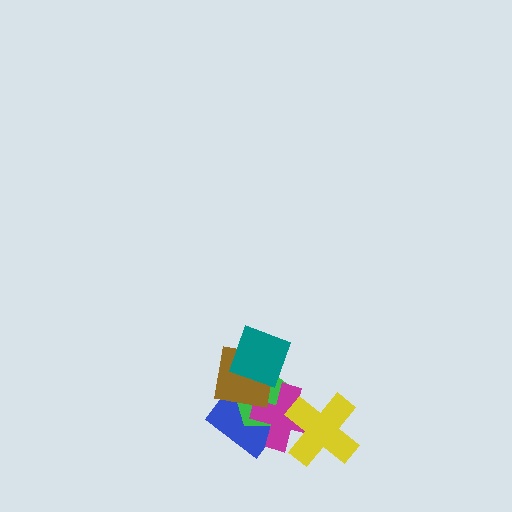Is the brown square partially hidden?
Yes, it is partially covered by another shape.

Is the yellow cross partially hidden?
No, no other shape covers it.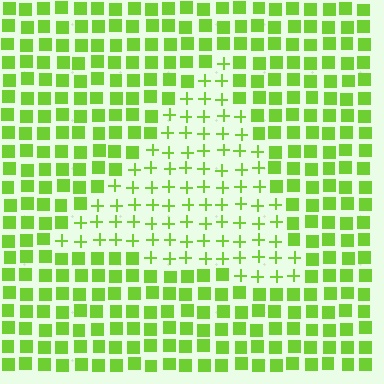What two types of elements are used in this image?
The image uses plus signs inside the triangle region and squares outside it.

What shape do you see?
I see a triangle.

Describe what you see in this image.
The image is filled with small lime elements arranged in a uniform grid. A triangle-shaped region contains plus signs, while the surrounding area contains squares. The boundary is defined purely by the change in element shape.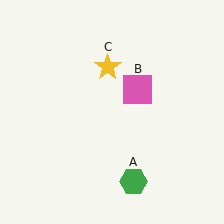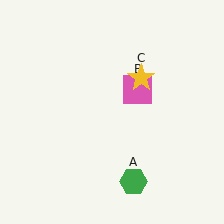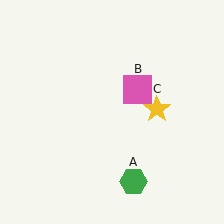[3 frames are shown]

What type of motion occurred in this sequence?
The yellow star (object C) rotated clockwise around the center of the scene.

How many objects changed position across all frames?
1 object changed position: yellow star (object C).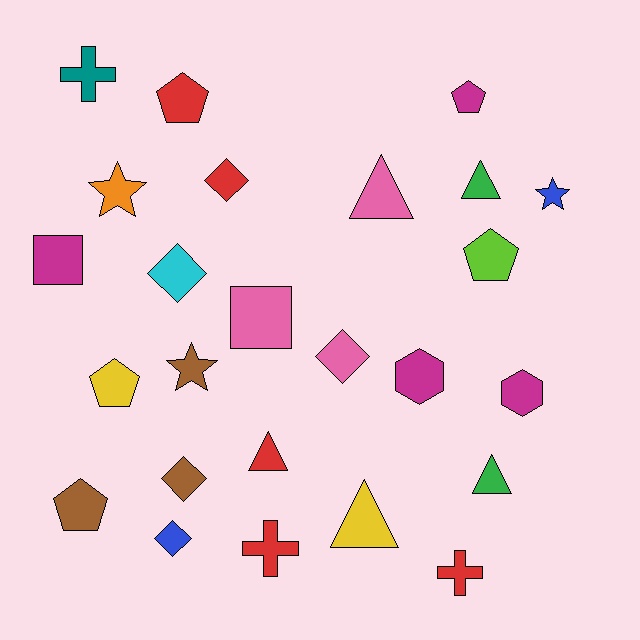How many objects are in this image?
There are 25 objects.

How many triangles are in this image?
There are 5 triangles.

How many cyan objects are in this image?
There is 1 cyan object.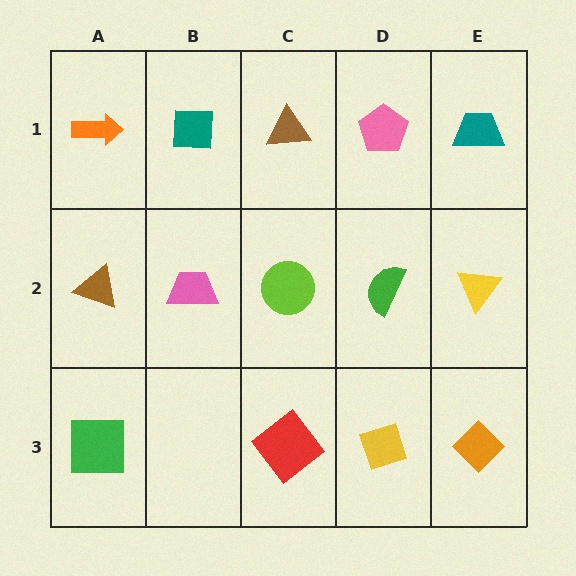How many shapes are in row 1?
5 shapes.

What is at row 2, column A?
A brown triangle.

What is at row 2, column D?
A green semicircle.